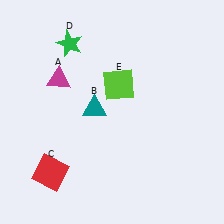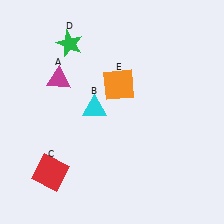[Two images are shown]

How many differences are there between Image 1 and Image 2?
There are 2 differences between the two images.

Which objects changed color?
B changed from teal to cyan. E changed from lime to orange.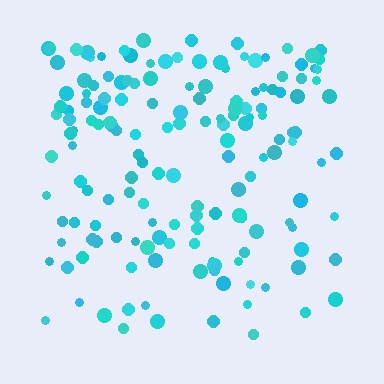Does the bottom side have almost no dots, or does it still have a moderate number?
Still a moderate number, just noticeably fewer than the top.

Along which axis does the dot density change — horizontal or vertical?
Vertical.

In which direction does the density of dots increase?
From bottom to top, with the top side densest.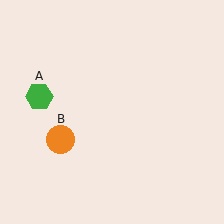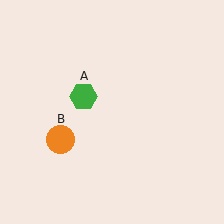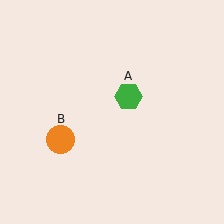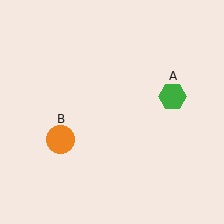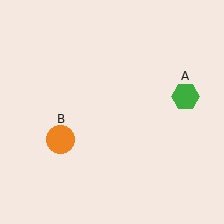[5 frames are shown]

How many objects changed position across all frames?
1 object changed position: green hexagon (object A).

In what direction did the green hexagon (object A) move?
The green hexagon (object A) moved right.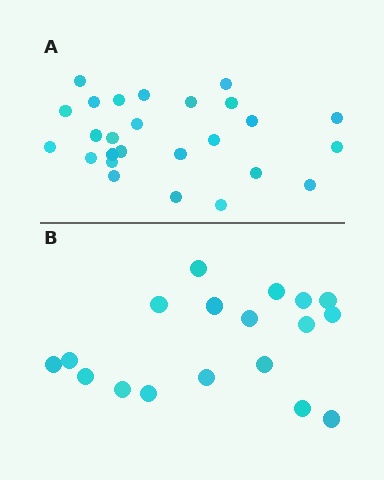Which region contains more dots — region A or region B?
Region A (the top region) has more dots.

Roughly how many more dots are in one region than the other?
Region A has roughly 8 or so more dots than region B.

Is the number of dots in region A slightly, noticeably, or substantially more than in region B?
Region A has noticeably more, but not dramatically so. The ratio is roughly 1.4 to 1.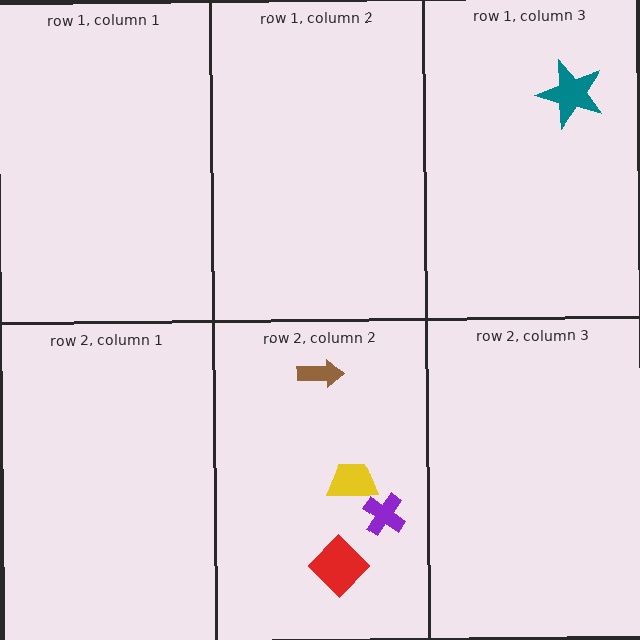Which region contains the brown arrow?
The row 2, column 2 region.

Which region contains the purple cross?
The row 2, column 2 region.